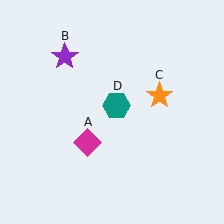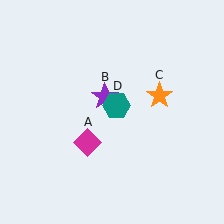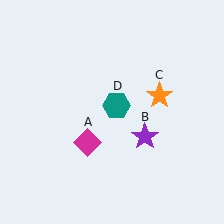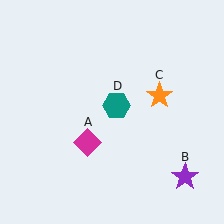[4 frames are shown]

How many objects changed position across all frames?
1 object changed position: purple star (object B).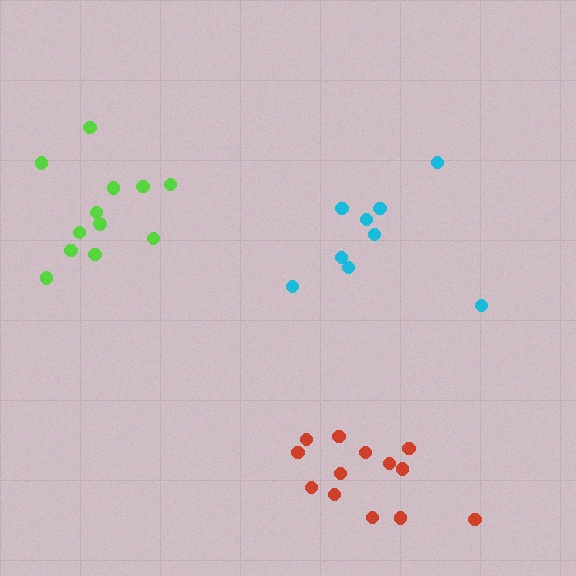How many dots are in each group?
Group 1: 9 dots, Group 2: 13 dots, Group 3: 12 dots (34 total).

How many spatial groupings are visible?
There are 3 spatial groupings.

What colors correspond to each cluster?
The clusters are colored: cyan, red, lime.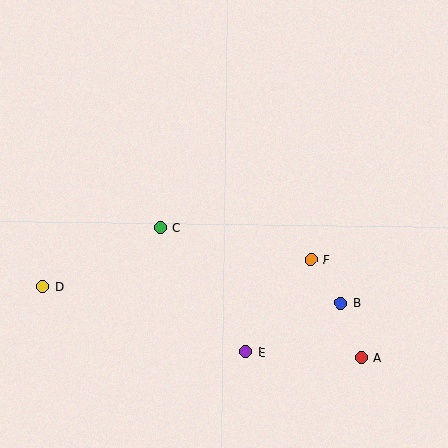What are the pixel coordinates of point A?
Point A is at (361, 358).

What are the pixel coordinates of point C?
Point C is at (160, 228).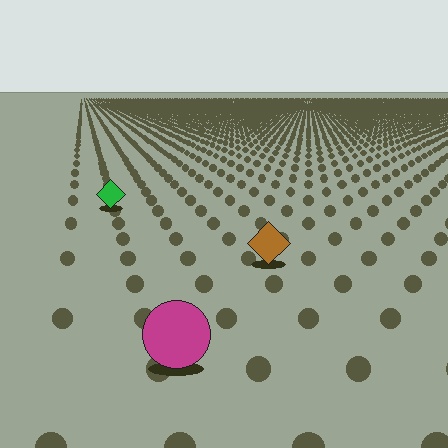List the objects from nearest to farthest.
From nearest to farthest: the magenta circle, the brown diamond, the green diamond.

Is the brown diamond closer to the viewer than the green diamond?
Yes. The brown diamond is closer — you can tell from the texture gradient: the ground texture is coarser near it.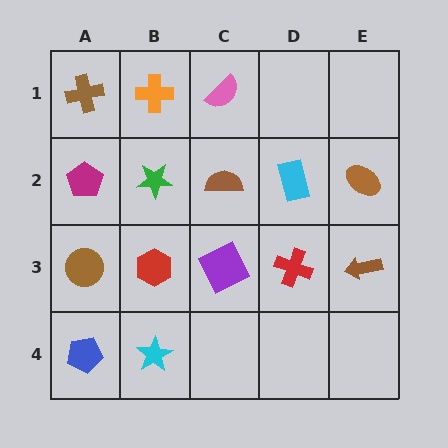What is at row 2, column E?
A brown ellipse.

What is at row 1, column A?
A brown cross.